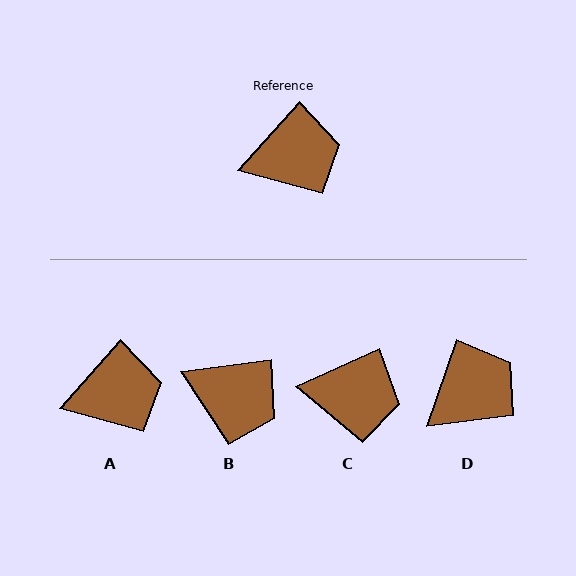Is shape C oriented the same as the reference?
No, it is off by about 24 degrees.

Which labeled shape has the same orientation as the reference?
A.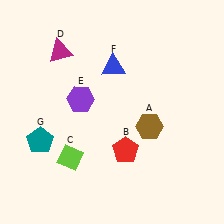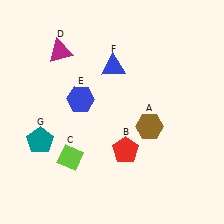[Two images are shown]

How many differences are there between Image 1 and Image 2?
There is 1 difference between the two images.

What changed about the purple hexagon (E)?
In Image 1, E is purple. In Image 2, it changed to blue.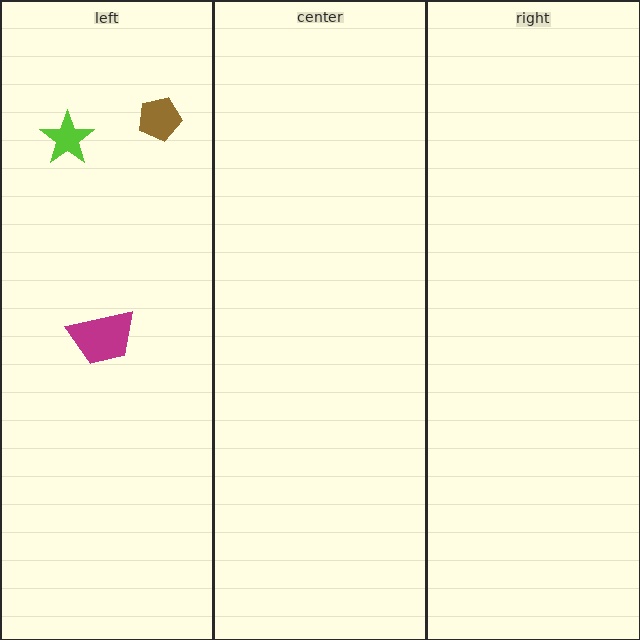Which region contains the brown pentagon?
The left region.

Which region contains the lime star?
The left region.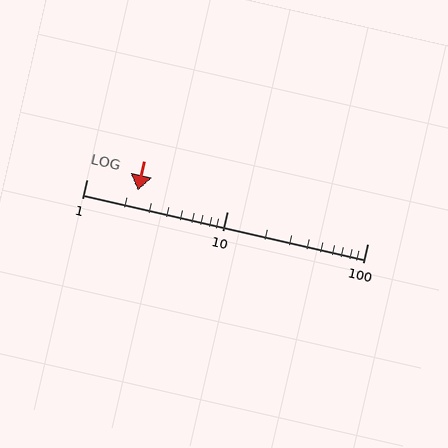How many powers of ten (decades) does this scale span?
The scale spans 2 decades, from 1 to 100.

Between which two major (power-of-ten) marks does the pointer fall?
The pointer is between 1 and 10.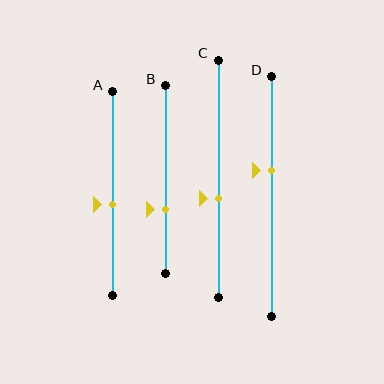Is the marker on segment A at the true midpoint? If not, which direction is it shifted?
No, the marker on segment A is shifted downward by about 5% of the segment length.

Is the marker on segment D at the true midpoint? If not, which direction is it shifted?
No, the marker on segment D is shifted upward by about 11% of the segment length.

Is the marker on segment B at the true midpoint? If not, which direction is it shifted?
No, the marker on segment B is shifted downward by about 16% of the segment length.